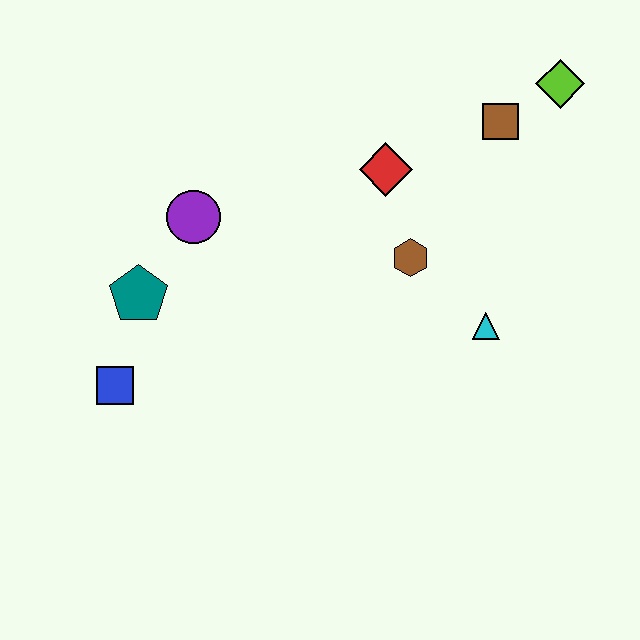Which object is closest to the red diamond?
The brown hexagon is closest to the red diamond.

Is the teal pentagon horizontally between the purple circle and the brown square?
No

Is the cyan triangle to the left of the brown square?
Yes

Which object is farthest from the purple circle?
The lime diamond is farthest from the purple circle.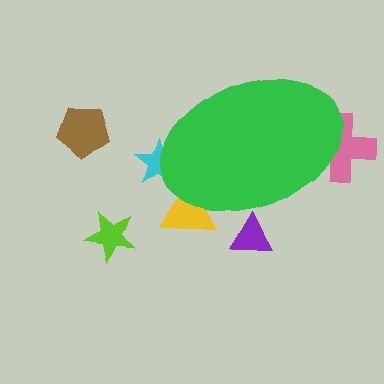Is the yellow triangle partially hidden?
Yes, the yellow triangle is partially hidden behind the green ellipse.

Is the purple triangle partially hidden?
Yes, the purple triangle is partially hidden behind the green ellipse.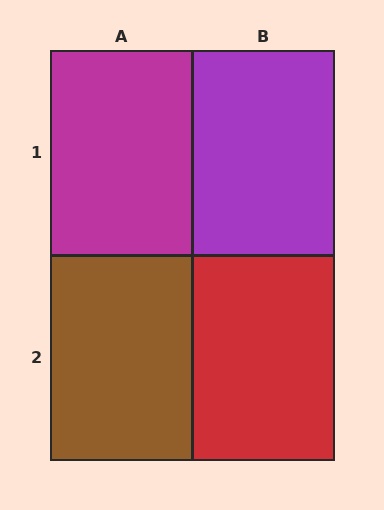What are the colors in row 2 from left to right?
Brown, red.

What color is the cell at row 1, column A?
Magenta.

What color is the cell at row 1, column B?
Purple.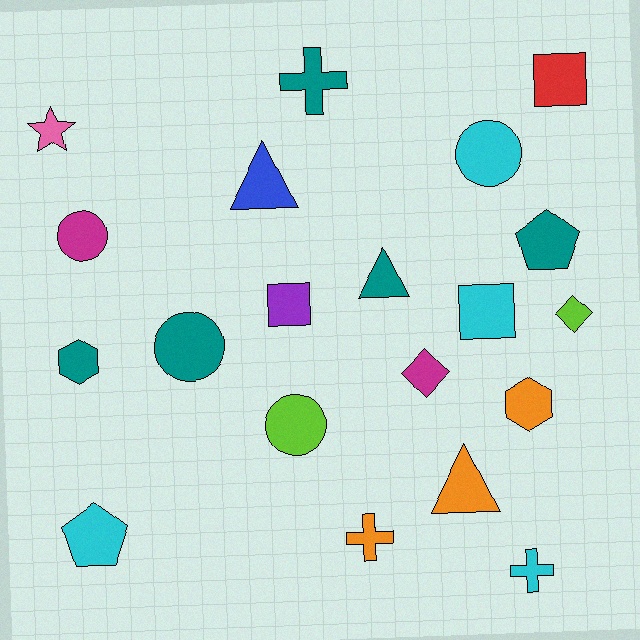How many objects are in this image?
There are 20 objects.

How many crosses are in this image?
There are 3 crosses.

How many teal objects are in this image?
There are 5 teal objects.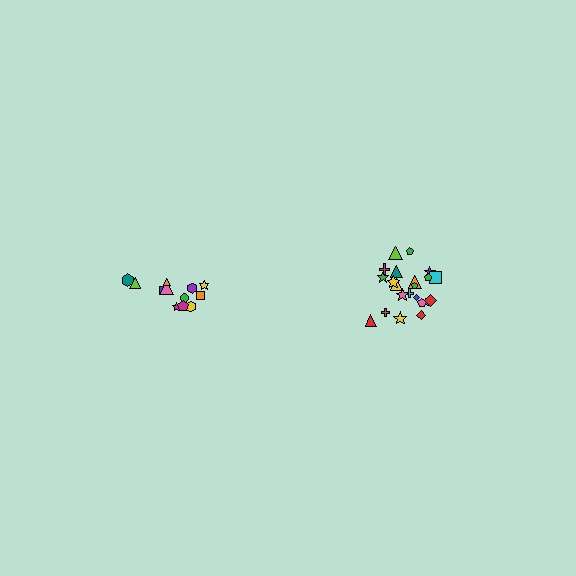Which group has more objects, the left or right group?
The right group.